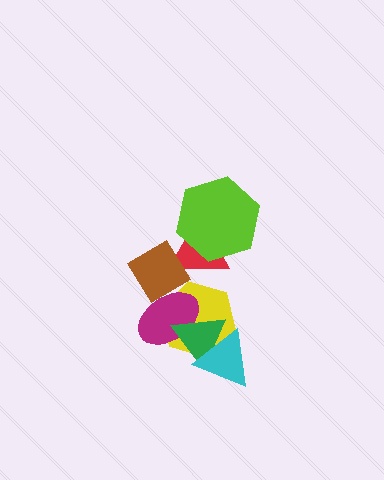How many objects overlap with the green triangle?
3 objects overlap with the green triangle.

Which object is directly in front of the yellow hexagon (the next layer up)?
The magenta ellipse is directly in front of the yellow hexagon.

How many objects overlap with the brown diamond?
3 objects overlap with the brown diamond.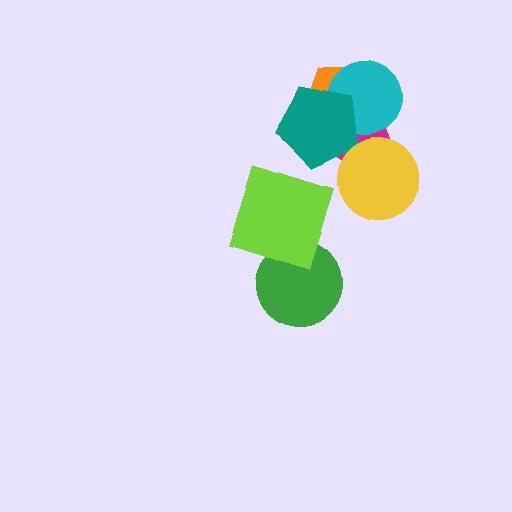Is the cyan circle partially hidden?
Yes, it is partially covered by another shape.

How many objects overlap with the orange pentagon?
3 objects overlap with the orange pentagon.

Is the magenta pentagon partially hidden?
Yes, it is partially covered by another shape.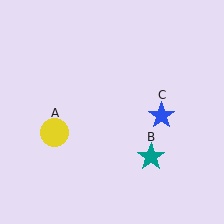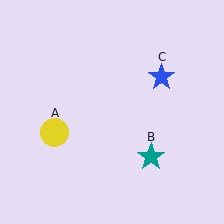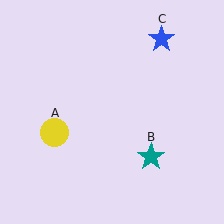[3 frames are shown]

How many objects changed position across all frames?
1 object changed position: blue star (object C).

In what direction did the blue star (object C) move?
The blue star (object C) moved up.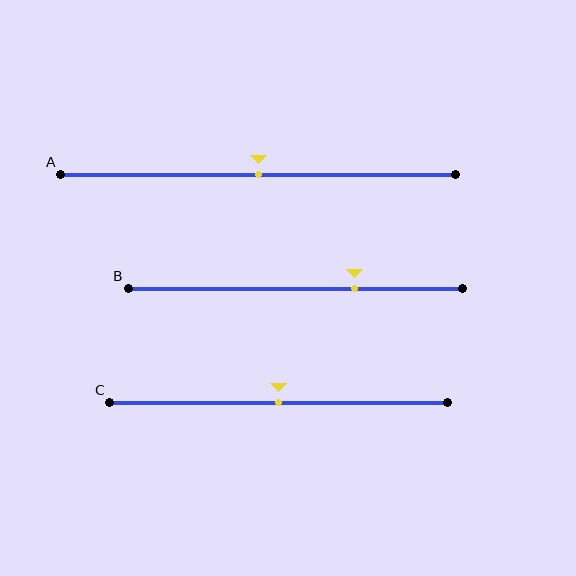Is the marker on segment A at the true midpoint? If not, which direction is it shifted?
Yes, the marker on segment A is at the true midpoint.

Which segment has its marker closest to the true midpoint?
Segment A has its marker closest to the true midpoint.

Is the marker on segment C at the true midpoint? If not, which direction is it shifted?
Yes, the marker on segment C is at the true midpoint.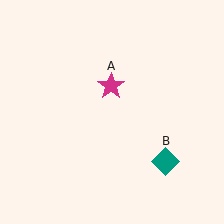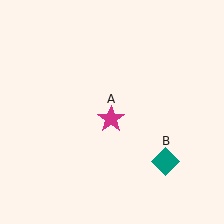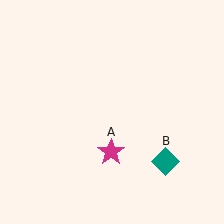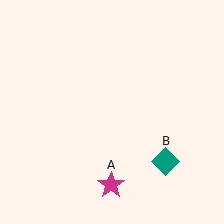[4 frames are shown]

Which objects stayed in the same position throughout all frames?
Teal diamond (object B) remained stationary.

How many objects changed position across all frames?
1 object changed position: magenta star (object A).